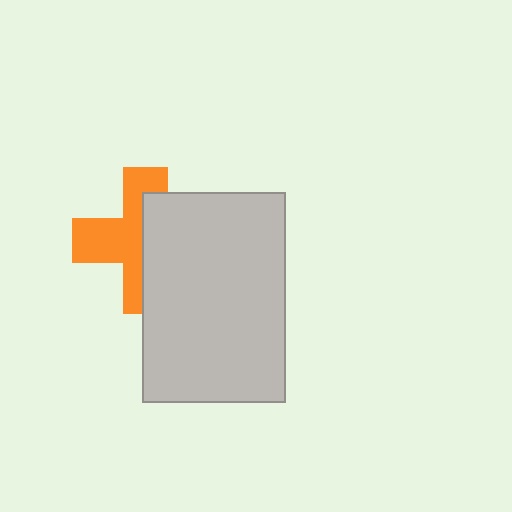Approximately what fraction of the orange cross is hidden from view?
Roughly 50% of the orange cross is hidden behind the light gray rectangle.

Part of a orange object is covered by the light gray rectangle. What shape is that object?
It is a cross.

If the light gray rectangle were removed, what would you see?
You would see the complete orange cross.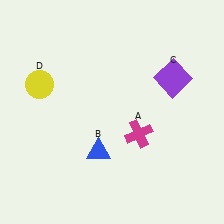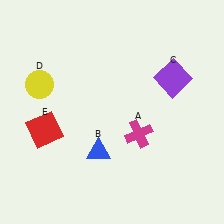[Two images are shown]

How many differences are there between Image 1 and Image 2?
There is 1 difference between the two images.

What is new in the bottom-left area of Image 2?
A red square (E) was added in the bottom-left area of Image 2.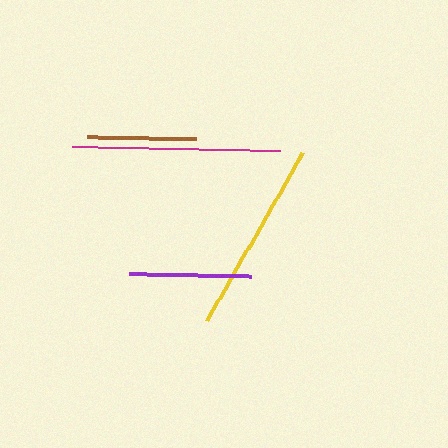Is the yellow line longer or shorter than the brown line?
The yellow line is longer than the brown line.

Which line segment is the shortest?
The brown line is the shortest at approximately 109 pixels.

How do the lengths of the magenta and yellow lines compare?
The magenta and yellow lines are approximately the same length.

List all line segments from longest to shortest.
From longest to shortest: magenta, yellow, purple, brown.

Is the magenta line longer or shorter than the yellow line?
The magenta line is longer than the yellow line.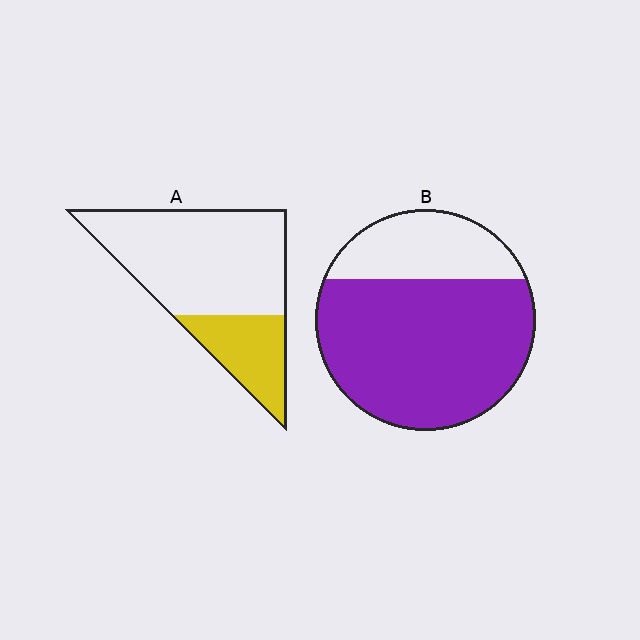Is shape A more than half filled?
No.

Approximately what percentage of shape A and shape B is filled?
A is approximately 25% and B is approximately 75%.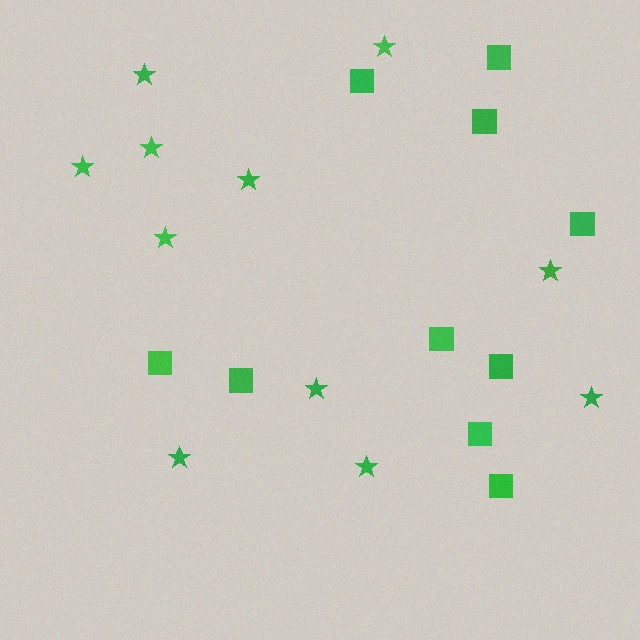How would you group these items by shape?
There are 2 groups: one group of stars (11) and one group of squares (10).